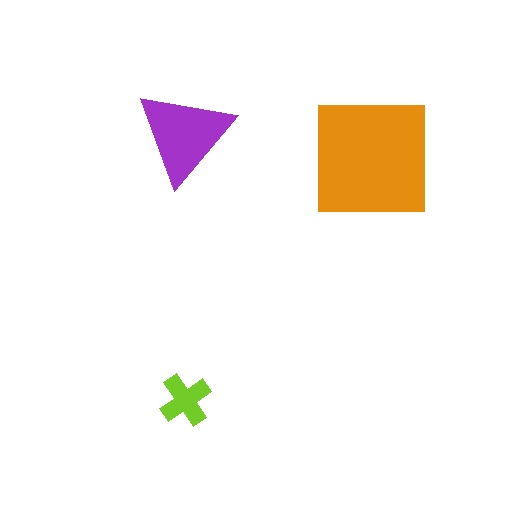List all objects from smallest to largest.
The lime cross, the purple triangle, the orange square.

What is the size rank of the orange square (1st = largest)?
1st.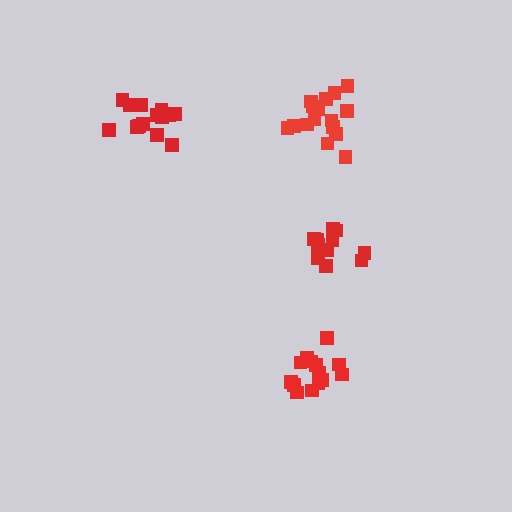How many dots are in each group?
Group 1: 11 dots, Group 2: 16 dots, Group 3: 14 dots, Group 4: 15 dots (56 total).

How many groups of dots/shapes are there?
There are 4 groups.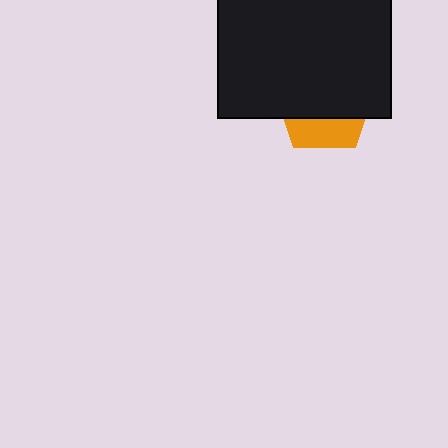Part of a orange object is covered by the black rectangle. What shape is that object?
It is a pentagon.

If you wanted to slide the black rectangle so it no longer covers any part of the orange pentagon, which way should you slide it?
Slide it up — that is the most direct way to separate the two shapes.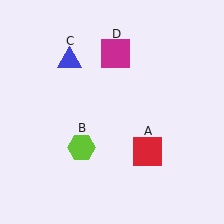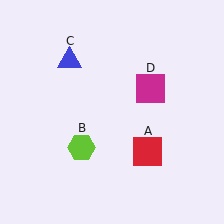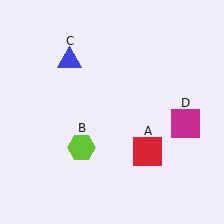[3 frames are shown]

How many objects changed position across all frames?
1 object changed position: magenta square (object D).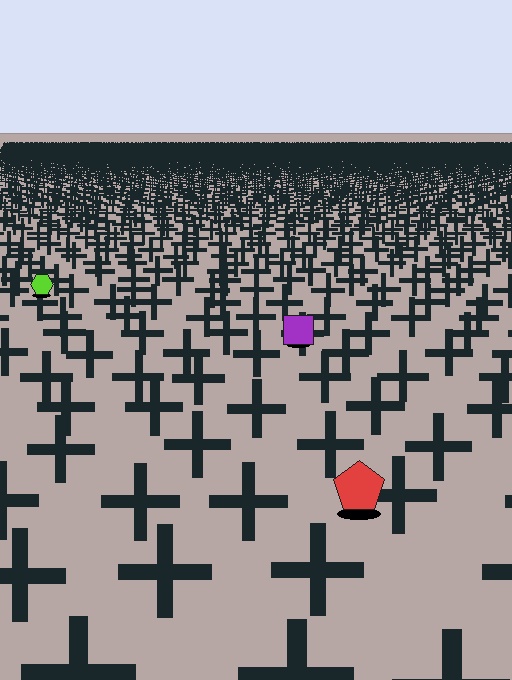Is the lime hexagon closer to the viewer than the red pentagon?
No. The red pentagon is closer — you can tell from the texture gradient: the ground texture is coarser near it.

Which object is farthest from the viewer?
The lime hexagon is farthest from the viewer. It appears smaller and the ground texture around it is denser.